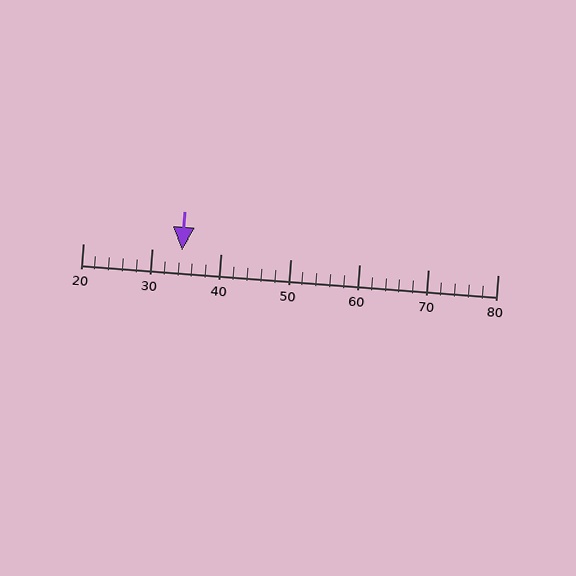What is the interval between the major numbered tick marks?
The major tick marks are spaced 10 units apart.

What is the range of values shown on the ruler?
The ruler shows values from 20 to 80.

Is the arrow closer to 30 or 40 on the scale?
The arrow is closer to 30.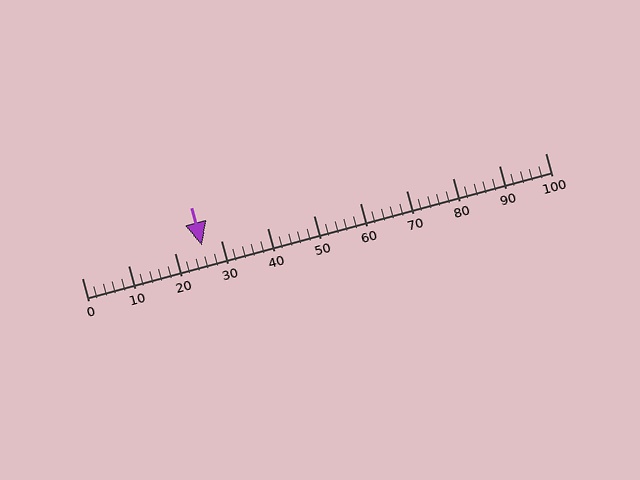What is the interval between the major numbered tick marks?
The major tick marks are spaced 10 units apart.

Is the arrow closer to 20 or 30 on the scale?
The arrow is closer to 30.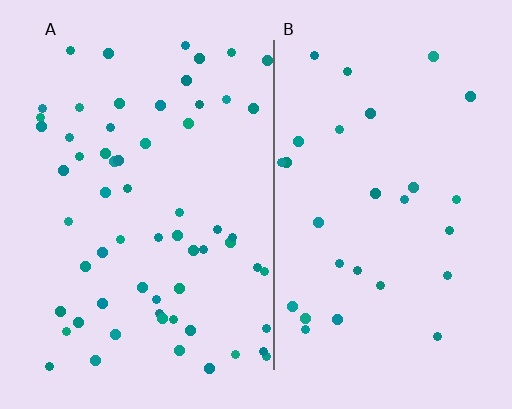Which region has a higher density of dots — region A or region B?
A (the left).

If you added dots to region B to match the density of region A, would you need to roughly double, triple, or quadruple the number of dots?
Approximately double.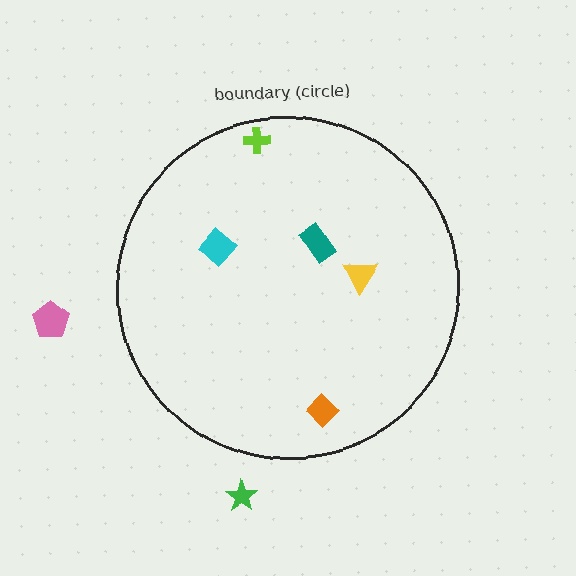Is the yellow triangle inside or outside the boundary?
Inside.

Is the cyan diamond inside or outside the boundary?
Inside.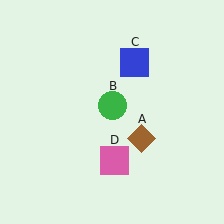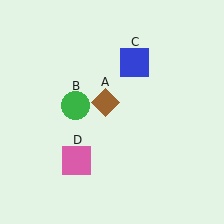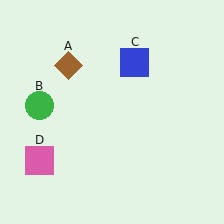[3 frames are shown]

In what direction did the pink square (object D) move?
The pink square (object D) moved left.